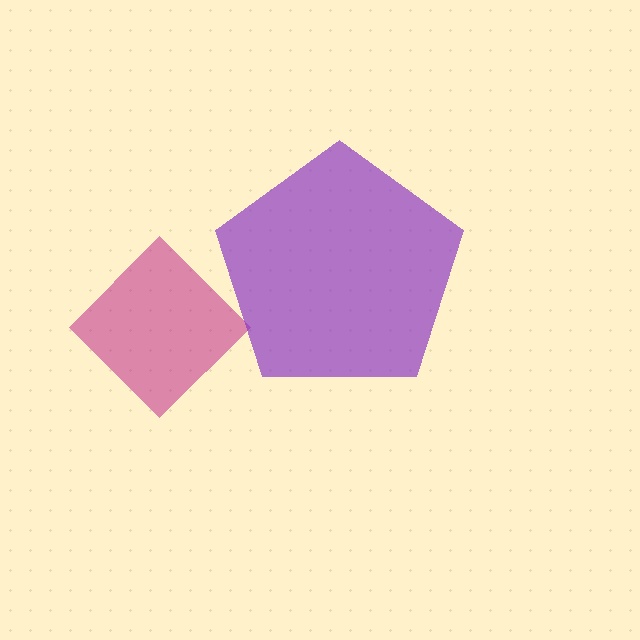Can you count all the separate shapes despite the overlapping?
Yes, there are 2 separate shapes.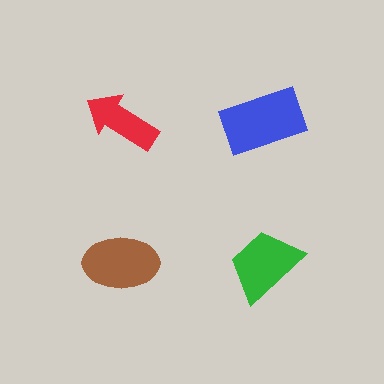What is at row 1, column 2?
A blue rectangle.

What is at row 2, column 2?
A green trapezoid.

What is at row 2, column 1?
A brown ellipse.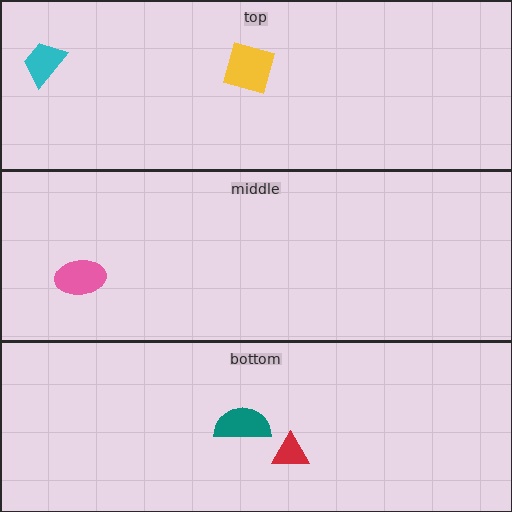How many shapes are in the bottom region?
2.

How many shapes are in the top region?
2.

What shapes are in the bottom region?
The teal semicircle, the red triangle.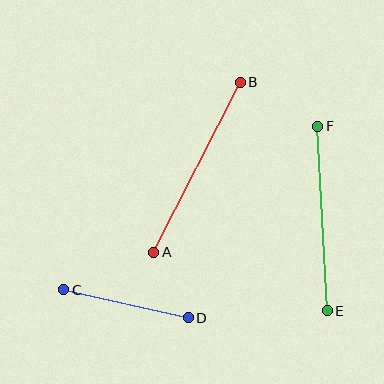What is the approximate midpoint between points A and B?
The midpoint is at approximately (197, 167) pixels.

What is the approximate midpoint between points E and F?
The midpoint is at approximately (323, 218) pixels.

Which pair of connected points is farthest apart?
Points A and B are farthest apart.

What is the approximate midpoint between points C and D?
The midpoint is at approximately (126, 304) pixels.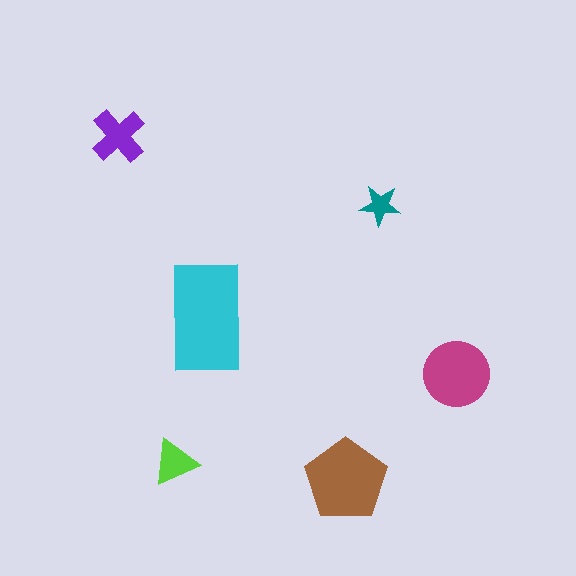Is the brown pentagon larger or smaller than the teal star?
Larger.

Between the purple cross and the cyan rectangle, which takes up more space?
The cyan rectangle.